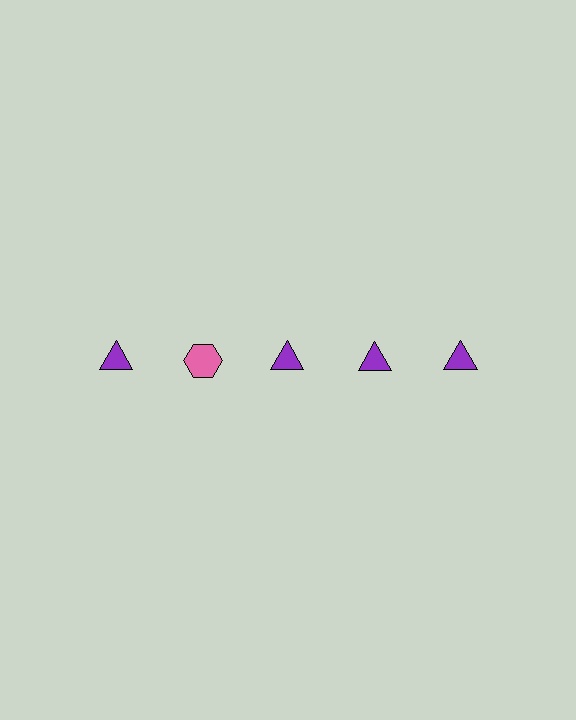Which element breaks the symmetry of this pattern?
The pink hexagon in the top row, second from left column breaks the symmetry. All other shapes are purple triangles.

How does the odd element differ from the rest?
It differs in both color (pink instead of purple) and shape (hexagon instead of triangle).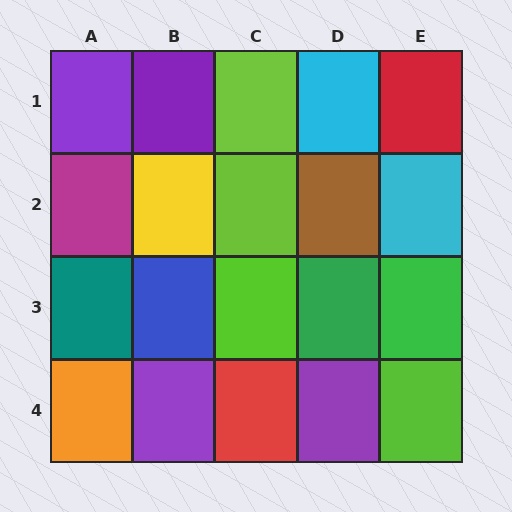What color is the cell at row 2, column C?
Lime.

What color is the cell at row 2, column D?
Brown.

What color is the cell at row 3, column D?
Green.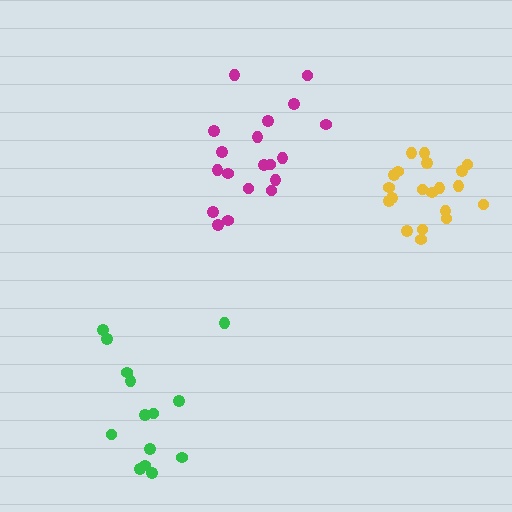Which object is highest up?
The magenta cluster is topmost.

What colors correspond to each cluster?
The clusters are colored: magenta, yellow, green.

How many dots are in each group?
Group 1: 19 dots, Group 2: 20 dots, Group 3: 14 dots (53 total).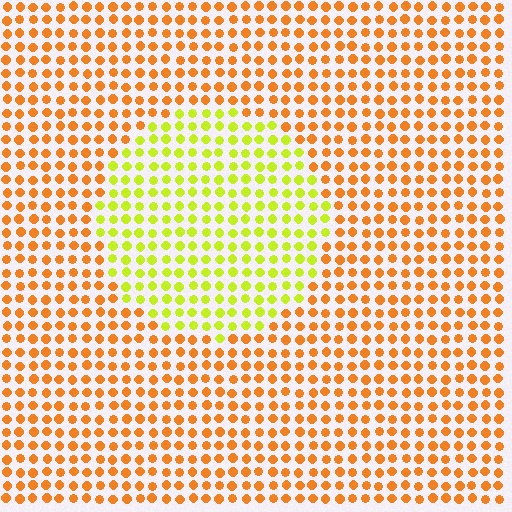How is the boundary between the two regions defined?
The boundary is defined purely by a slight shift in hue (about 46 degrees). Spacing, size, and orientation are identical on both sides.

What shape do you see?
I see a circle.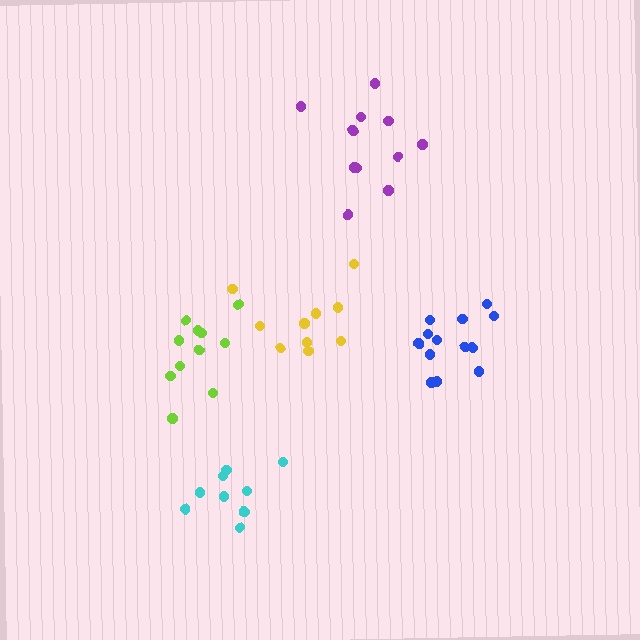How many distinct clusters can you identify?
There are 5 distinct clusters.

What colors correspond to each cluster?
The clusters are colored: cyan, purple, lime, yellow, blue.